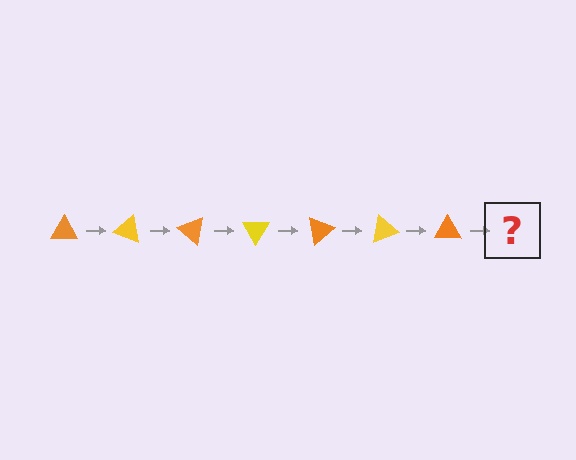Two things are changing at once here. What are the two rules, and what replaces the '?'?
The two rules are that it rotates 20 degrees each step and the color cycles through orange and yellow. The '?' should be a yellow triangle, rotated 140 degrees from the start.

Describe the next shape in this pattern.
It should be a yellow triangle, rotated 140 degrees from the start.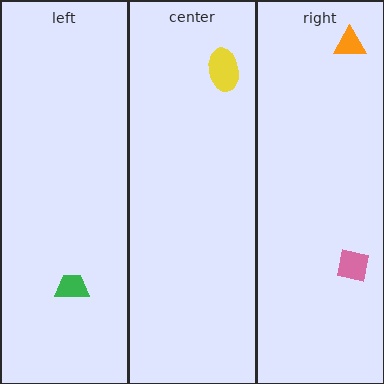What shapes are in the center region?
The yellow ellipse.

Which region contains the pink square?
The right region.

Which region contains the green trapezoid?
The left region.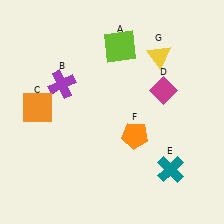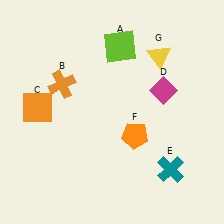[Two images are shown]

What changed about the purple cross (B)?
In Image 1, B is purple. In Image 2, it changed to orange.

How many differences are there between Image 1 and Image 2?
There is 1 difference between the two images.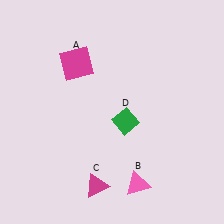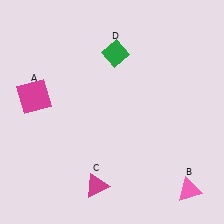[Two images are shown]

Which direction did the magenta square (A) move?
The magenta square (A) moved left.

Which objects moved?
The objects that moved are: the magenta square (A), the pink triangle (B), the green diamond (D).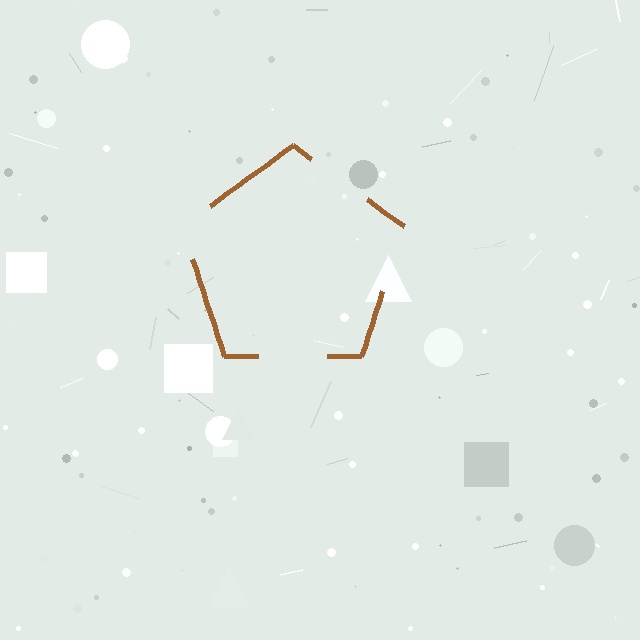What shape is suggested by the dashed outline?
The dashed outline suggests a pentagon.